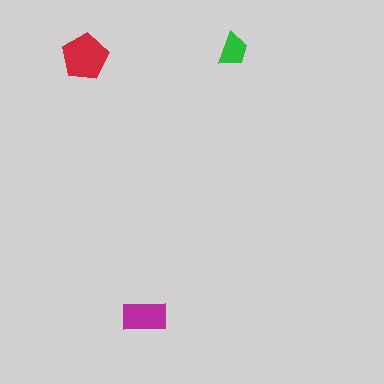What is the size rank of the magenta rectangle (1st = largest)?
2nd.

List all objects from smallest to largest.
The green trapezoid, the magenta rectangle, the red pentagon.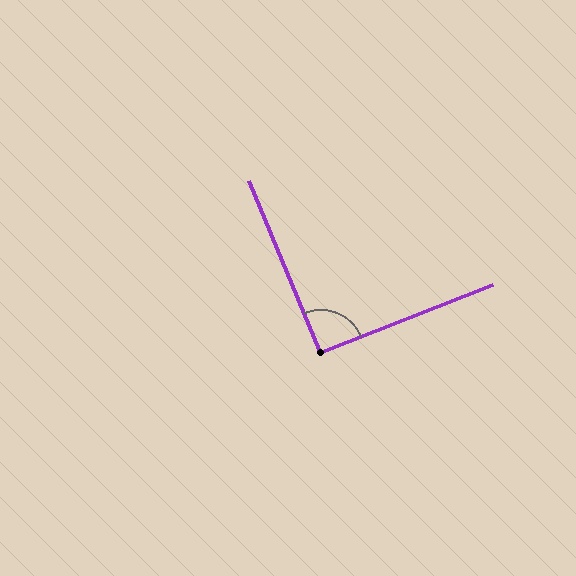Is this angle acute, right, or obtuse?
It is approximately a right angle.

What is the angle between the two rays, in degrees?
Approximately 91 degrees.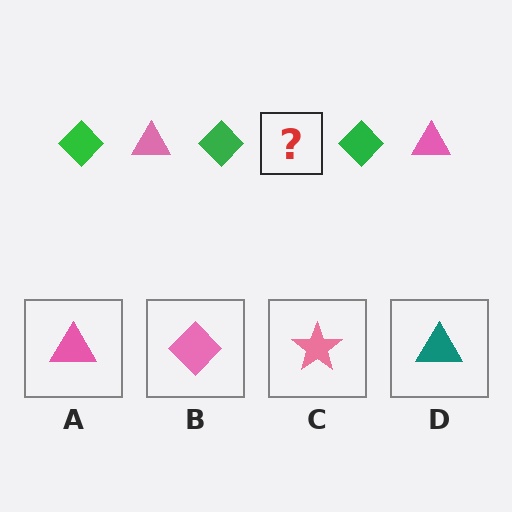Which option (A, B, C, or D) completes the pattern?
A.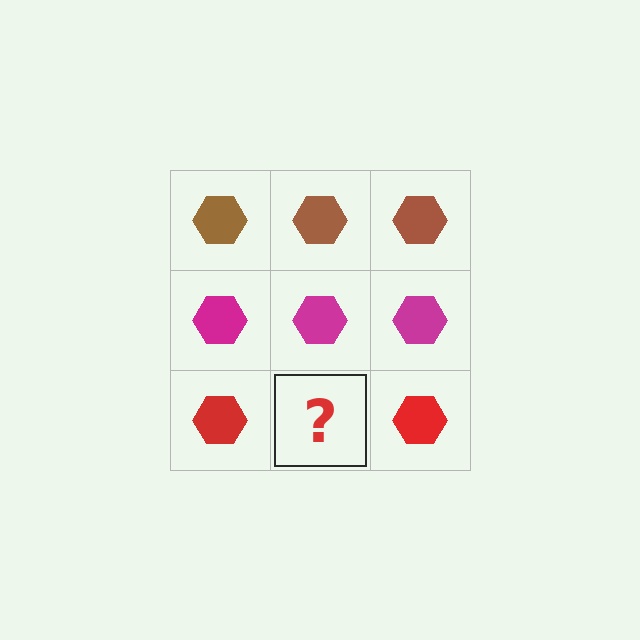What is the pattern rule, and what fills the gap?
The rule is that each row has a consistent color. The gap should be filled with a red hexagon.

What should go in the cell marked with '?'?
The missing cell should contain a red hexagon.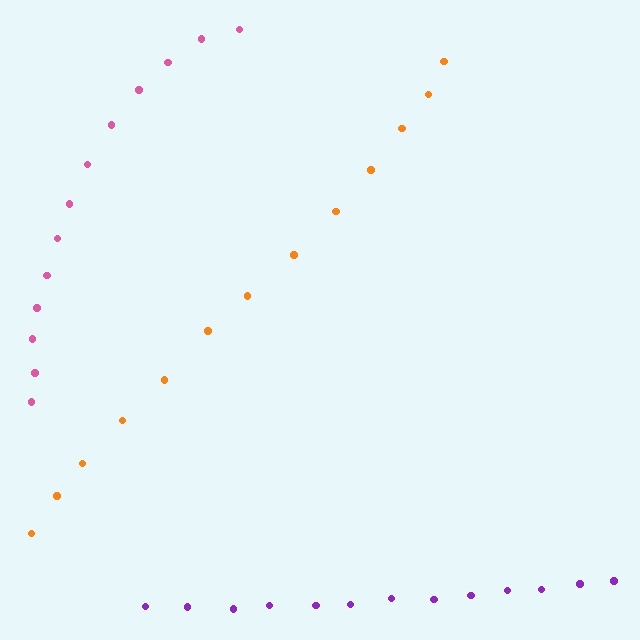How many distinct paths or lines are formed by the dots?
There are 3 distinct paths.